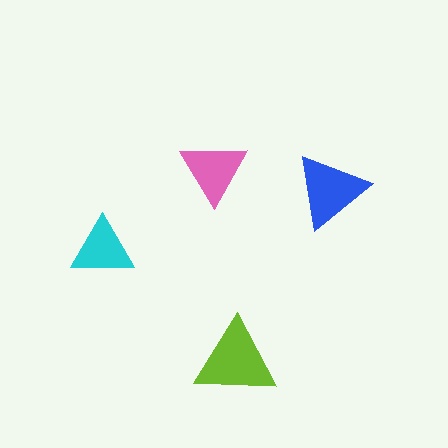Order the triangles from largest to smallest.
the lime one, the blue one, the pink one, the cyan one.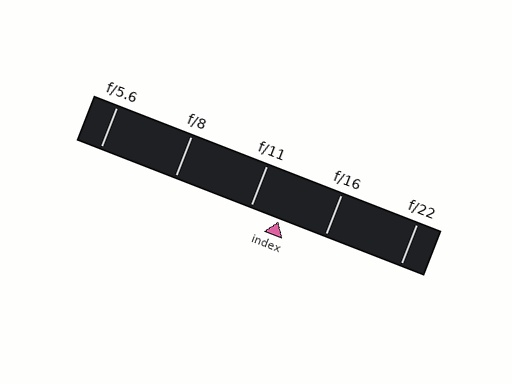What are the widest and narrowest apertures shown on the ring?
The widest aperture shown is f/5.6 and the narrowest is f/22.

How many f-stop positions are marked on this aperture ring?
There are 5 f-stop positions marked.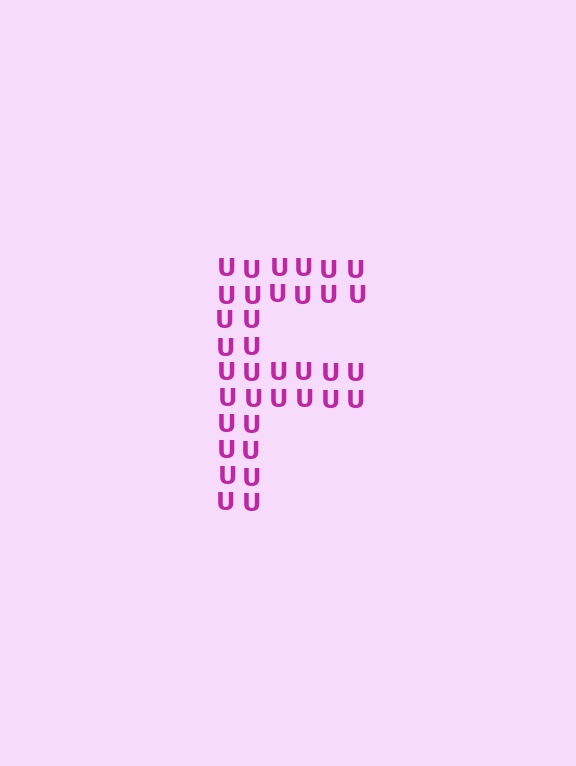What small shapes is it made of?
It is made of small letter U's.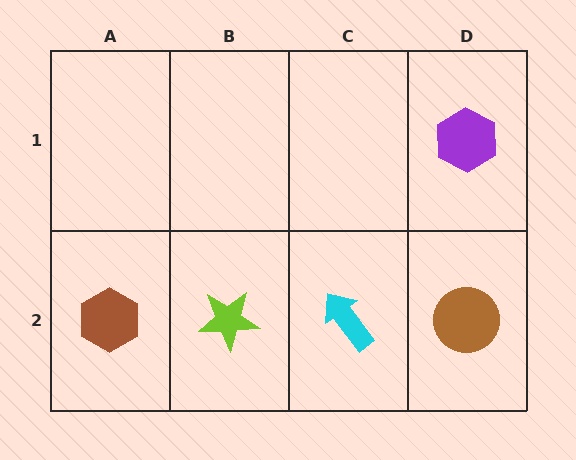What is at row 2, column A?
A brown hexagon.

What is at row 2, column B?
A lime star.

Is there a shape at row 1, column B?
No, that cell is empty.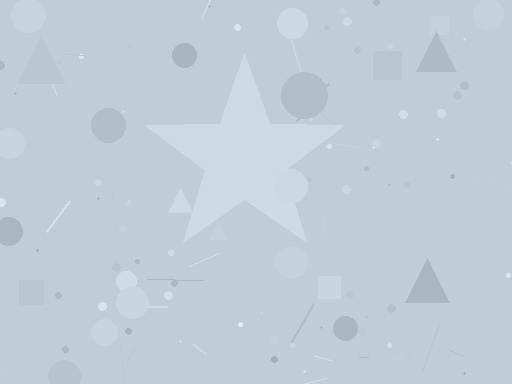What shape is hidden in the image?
A star is hidden in the image.